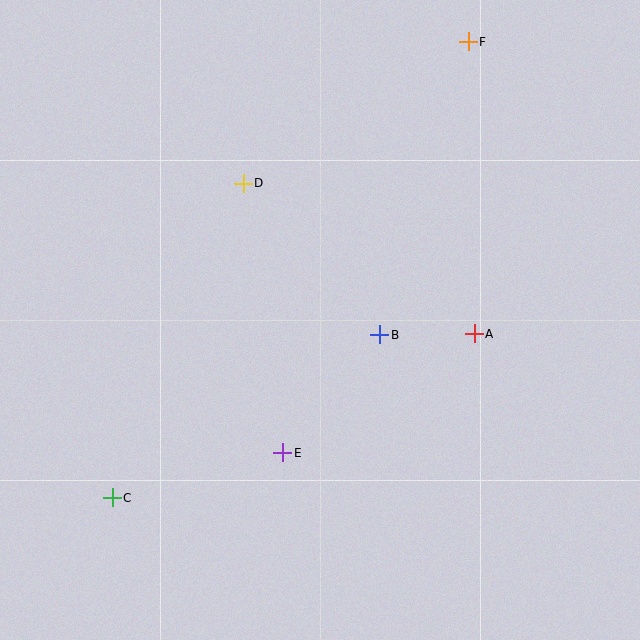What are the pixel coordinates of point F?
Point F is at (468, 42).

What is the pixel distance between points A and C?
The distance between A and C is 398 pixels.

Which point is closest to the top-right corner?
Point F is closest to the top-right corner.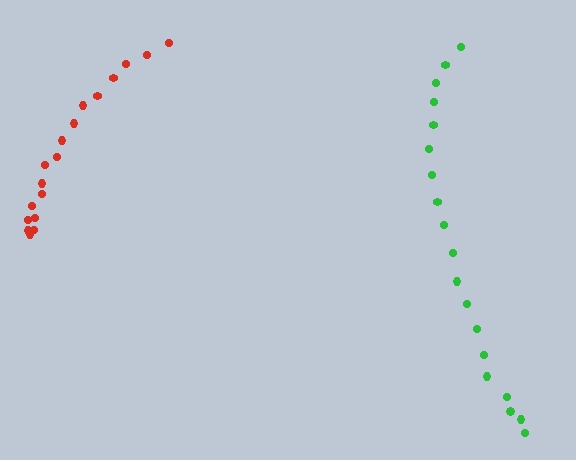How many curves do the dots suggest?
There are 2 distinct paths.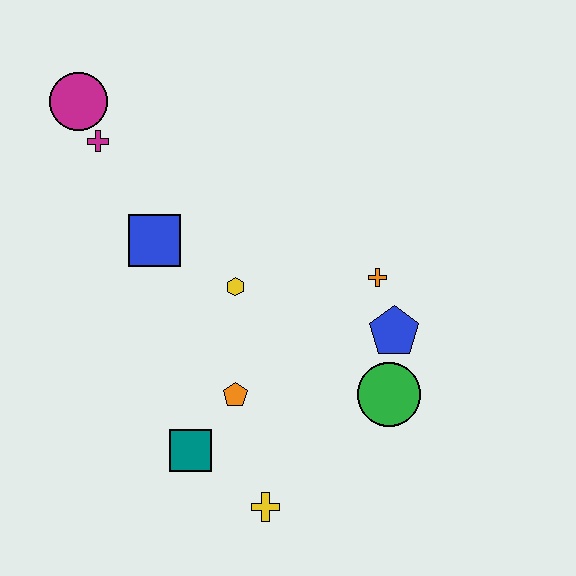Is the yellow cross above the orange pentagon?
No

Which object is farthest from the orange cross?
The magenta circle is farthest from the orange cross.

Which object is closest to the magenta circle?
The magenta cross is closest to the magenta circle.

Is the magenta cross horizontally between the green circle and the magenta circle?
Yes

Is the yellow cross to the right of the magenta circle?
Yes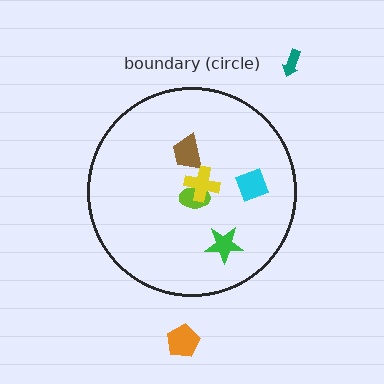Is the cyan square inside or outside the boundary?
Inside.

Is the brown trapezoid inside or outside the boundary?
Inside.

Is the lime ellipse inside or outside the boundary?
Inside.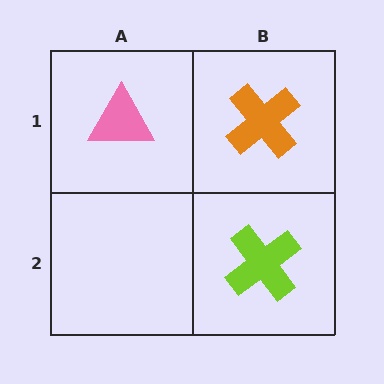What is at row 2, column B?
A lime cross.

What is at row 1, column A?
A pink triangle.